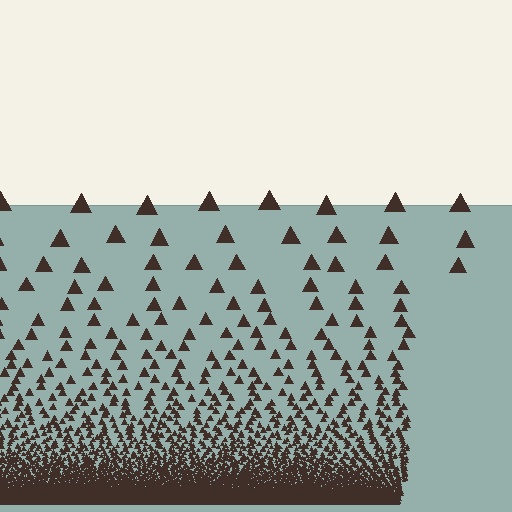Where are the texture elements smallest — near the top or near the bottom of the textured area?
Near the bottom.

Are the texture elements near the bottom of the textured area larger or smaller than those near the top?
Smaller. The gradient is inverted — elements near the bottom are smaller and denser.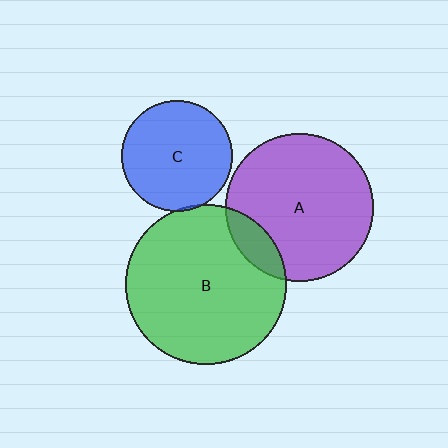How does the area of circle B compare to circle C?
Approximately 2.1 times.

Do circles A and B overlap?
Yes.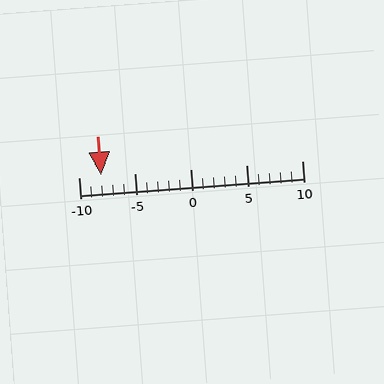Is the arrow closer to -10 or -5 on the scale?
The arrow is closer to -10.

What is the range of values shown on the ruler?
The ruler shows values from -10 to 10.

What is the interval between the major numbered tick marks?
The major tick marks are spaced 5 units apart.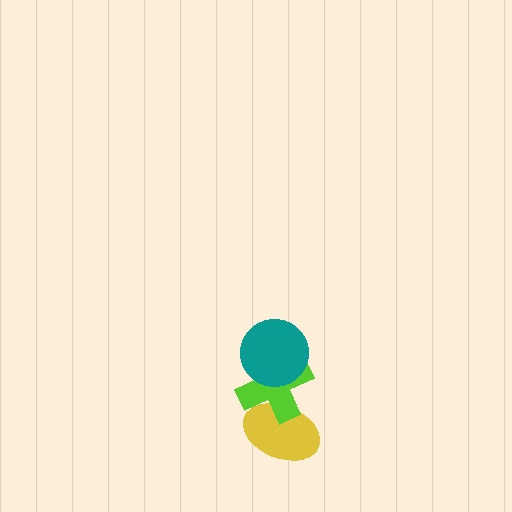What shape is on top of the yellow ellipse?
The lime cross is on top of the yellow ellipse.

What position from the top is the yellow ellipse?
The yellow ellipse is 3rd from the top.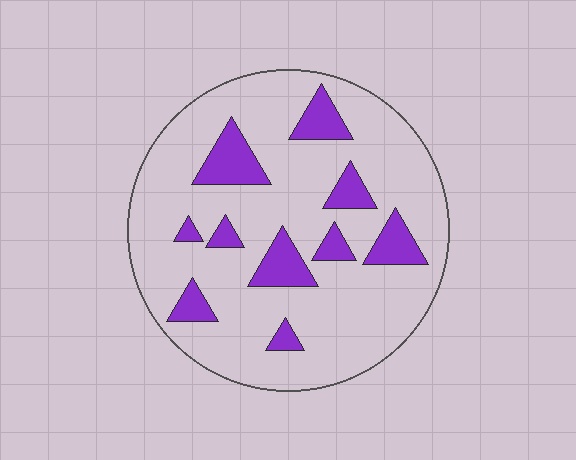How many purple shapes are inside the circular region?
10.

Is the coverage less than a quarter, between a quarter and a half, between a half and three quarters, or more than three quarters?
Less than a quarter.